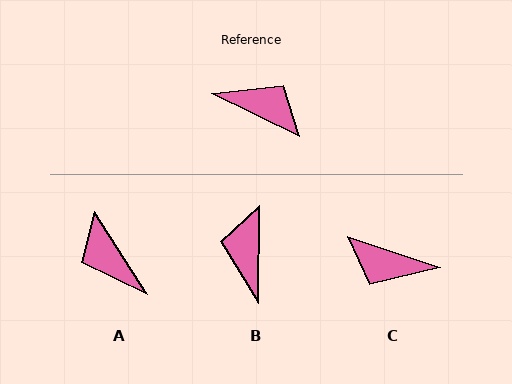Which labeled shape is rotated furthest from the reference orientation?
C, about 172 degrees away.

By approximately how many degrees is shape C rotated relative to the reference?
Approximately 172 degrees clockwise.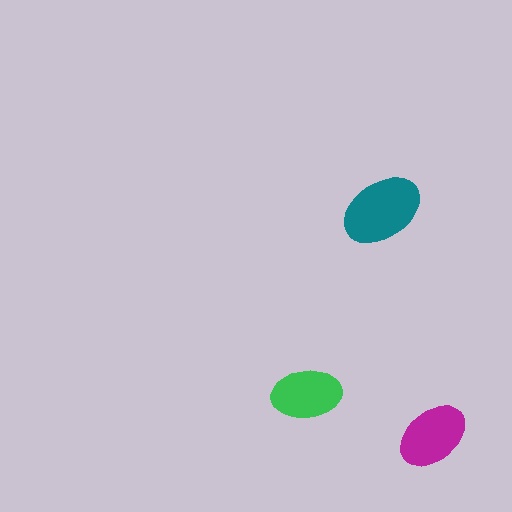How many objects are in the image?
There are 3 objects in the image.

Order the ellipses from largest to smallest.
the teal one, the magenta one, the green one.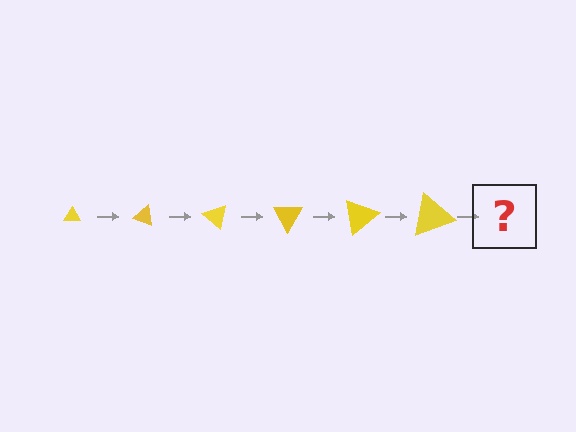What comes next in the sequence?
The next element should be a triangle, larger than the previous one and rotated 120 degrees from the start.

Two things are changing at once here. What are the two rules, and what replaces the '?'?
The two rules are that the triangle grows larger each step and it rotates 20 degrees each step. The '?' should be a triangle, larger than the previous one and rotated 120 degrees from the start.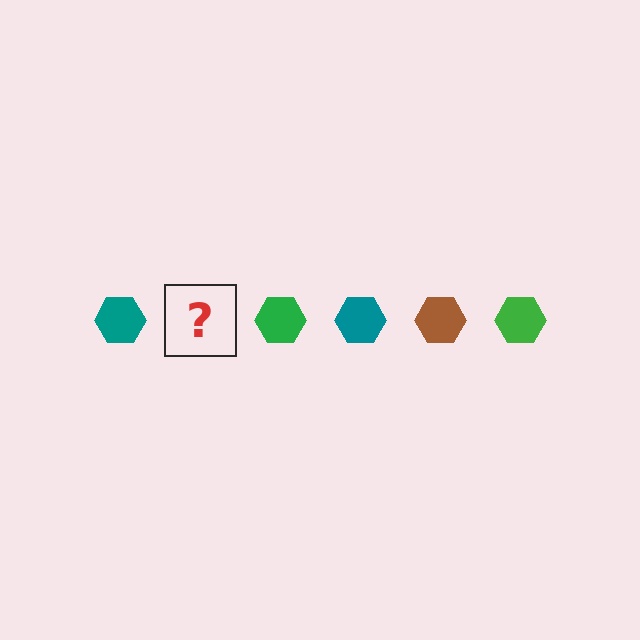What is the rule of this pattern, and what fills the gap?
The rule is that the pattern cycles through teal, brown, green hexagons. The gap should be filled with a brown hexagon.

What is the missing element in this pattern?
The missing element is a brown hexagon.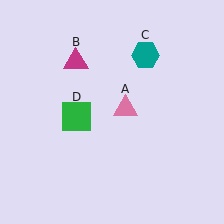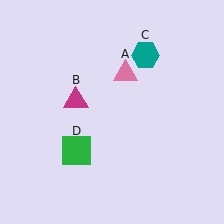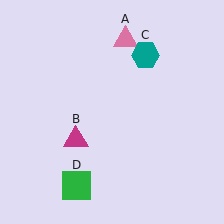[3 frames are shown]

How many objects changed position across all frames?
3 objects changed position: pink triangle (object A), magenta triangle (object B), green square (object D).